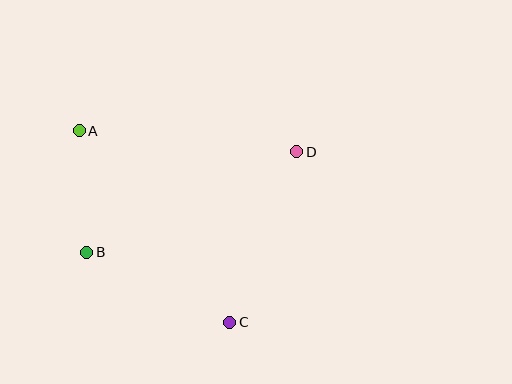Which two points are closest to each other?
Points A and B are closest to each other.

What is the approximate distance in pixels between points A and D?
The distance between A and D is approximately 219 pixels.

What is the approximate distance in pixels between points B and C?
The distance between B and C is approximately 159 pixels.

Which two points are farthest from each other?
Points A and C are farthest from each other.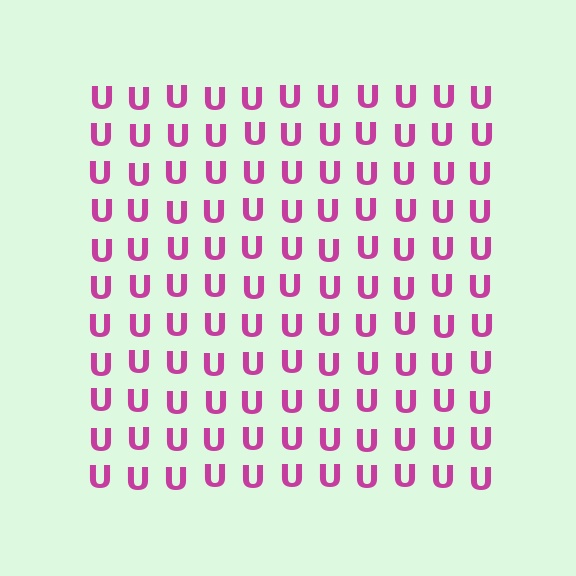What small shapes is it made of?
It is made of small letter U's.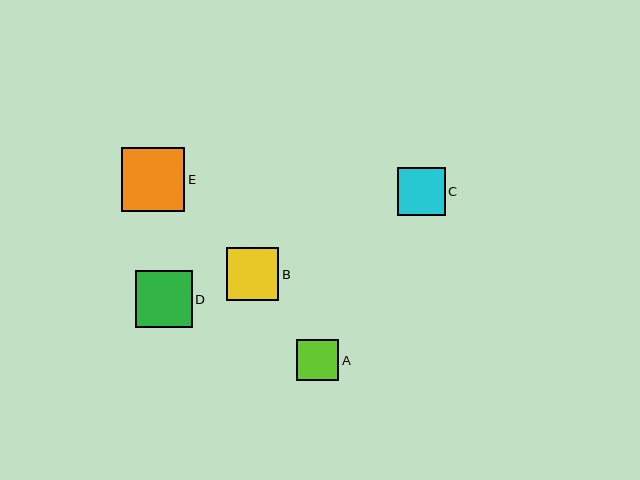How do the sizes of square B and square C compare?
Square B and square C are approximately the same size.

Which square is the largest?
Square E is the largest with a size of approximately 63 pixels.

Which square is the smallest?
Square A is the smallest with a size of approximately 42 pixels.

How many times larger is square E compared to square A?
Square E is approximately 1.5 times the size of square A.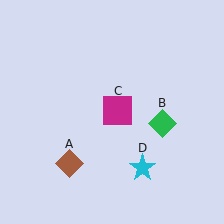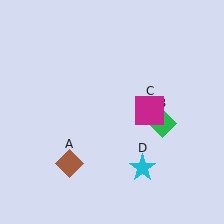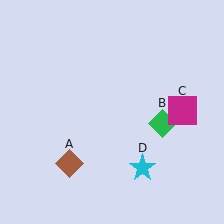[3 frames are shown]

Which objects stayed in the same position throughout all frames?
Brown diamond (object A) and green diamond (object B) and cyan star (object D) remained stationary.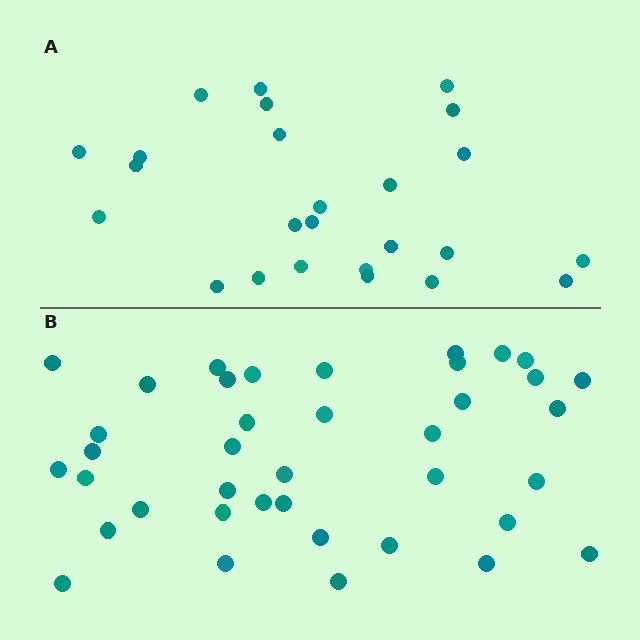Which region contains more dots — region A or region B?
Region B (the bottom region) has more dots.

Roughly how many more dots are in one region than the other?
Region B has approximately 15 more dots than region A.